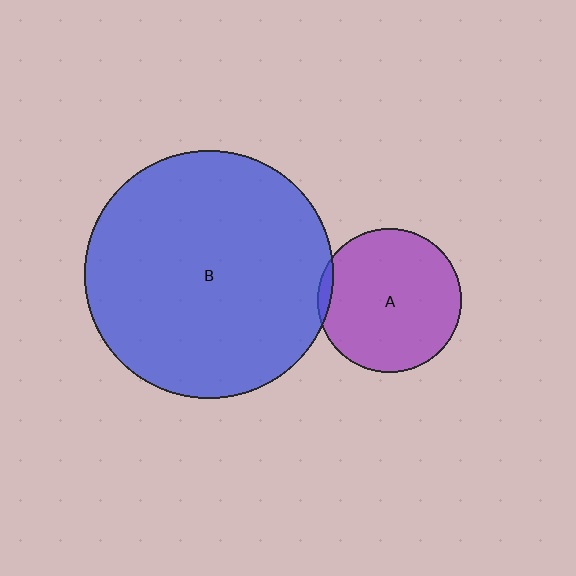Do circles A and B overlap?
Yes.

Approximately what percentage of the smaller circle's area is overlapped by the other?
Approximately 5%.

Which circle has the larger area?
Circle B (blue).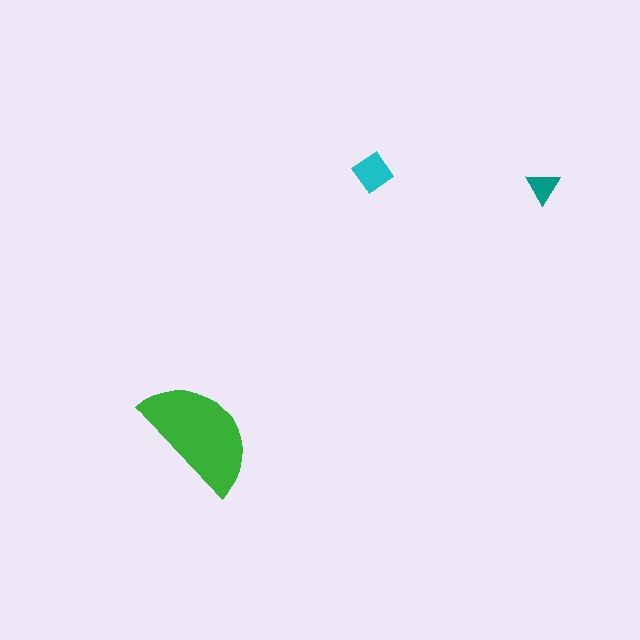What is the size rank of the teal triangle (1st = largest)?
3rd.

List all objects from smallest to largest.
The teal triangle, the cyan diamond, the green semicircle.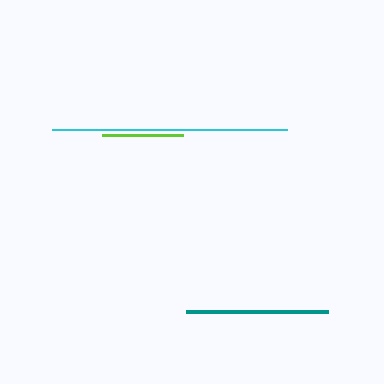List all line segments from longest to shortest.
From longest to shortest: cyan, teal, lime.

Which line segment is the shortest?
The lime line is the shortest at approximately 81 pixels.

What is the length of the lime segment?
The lime segment is approximately 81 pixels long.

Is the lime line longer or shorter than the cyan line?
The cyan line is longer than the lime line.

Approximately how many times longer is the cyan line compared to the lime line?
The cyan line is approximately 2.9 times the length of the lime line.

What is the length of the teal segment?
The teal segment is approximately 142 pixels long.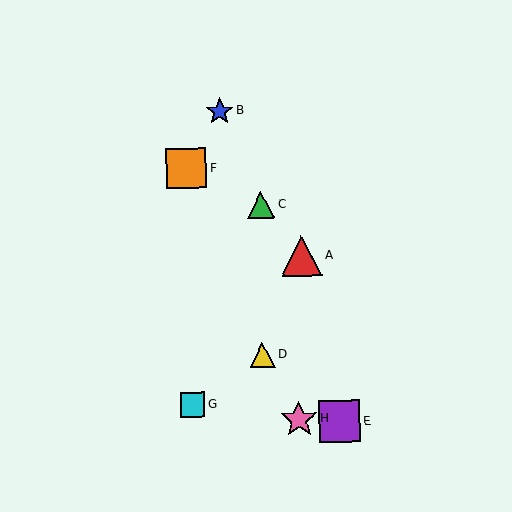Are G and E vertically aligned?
No, G is at x≈193 and E is at x≈339.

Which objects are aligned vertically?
Objects F, G are aligned vertically.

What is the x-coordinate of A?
Object A is at x≈301.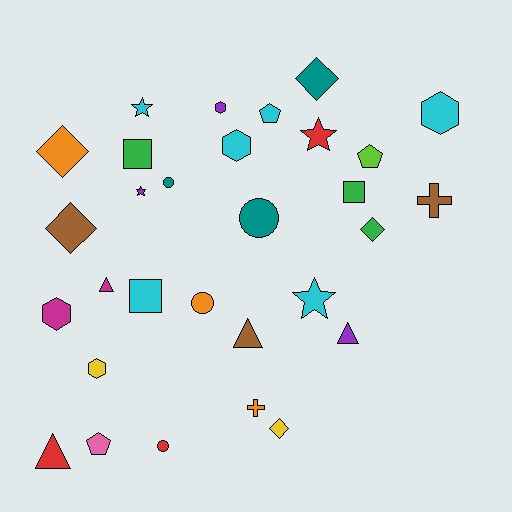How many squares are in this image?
There are 3 squares.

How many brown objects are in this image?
There are 3 brown objects.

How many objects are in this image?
There are 30 objects.